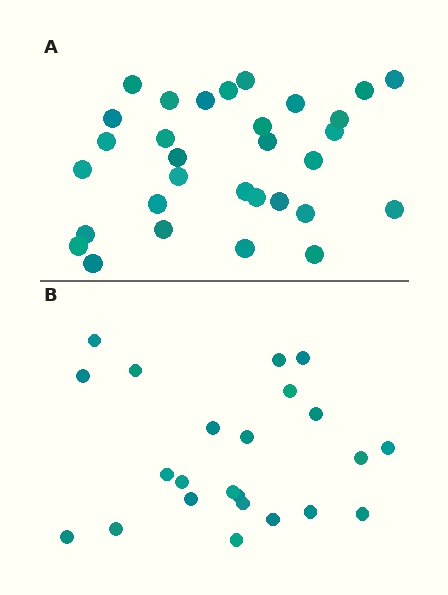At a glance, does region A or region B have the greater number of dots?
Region A (the top region) has more dots.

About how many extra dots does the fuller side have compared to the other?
Region A has roughly 8 or so more dots than region B.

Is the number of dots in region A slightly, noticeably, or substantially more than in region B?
Region A has noticeably more, but not dramatically so. The ratio is roughly 1.3 to 1.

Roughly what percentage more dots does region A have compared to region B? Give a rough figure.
About 35% more.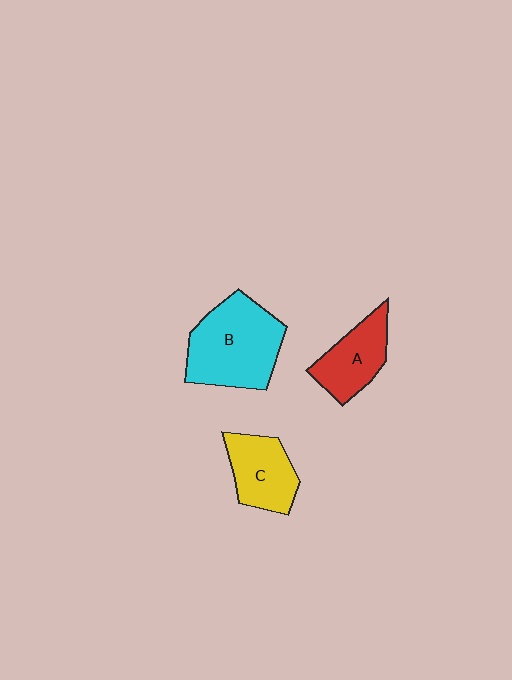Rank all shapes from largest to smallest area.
From largest to smallest: B (cyan), C (yellow), A (red).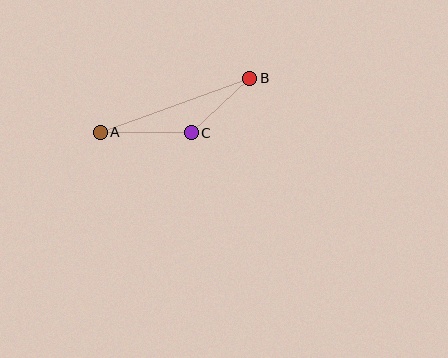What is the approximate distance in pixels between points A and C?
The distance between A and C is approximately 91 pixels.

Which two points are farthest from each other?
Points A and B are farthest from each other.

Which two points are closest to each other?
Points B and C are closest to each other.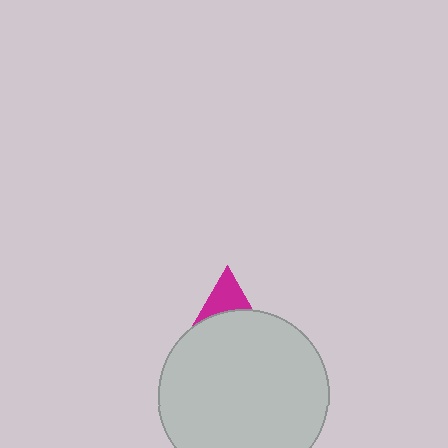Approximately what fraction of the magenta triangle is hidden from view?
Roughly 68% of the magenta triangle is hidden behind the light gray circle.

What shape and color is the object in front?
The object in front is a light gray circle.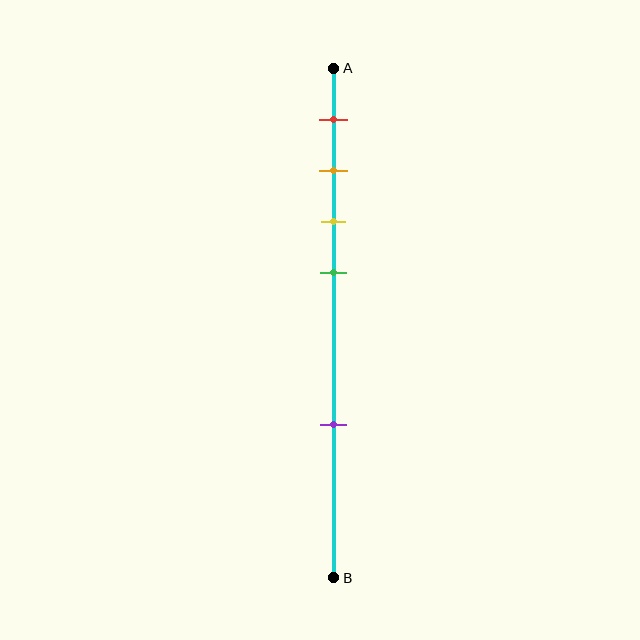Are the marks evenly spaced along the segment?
No, the marks are not evenly spaced.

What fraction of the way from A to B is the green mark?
The green mark is approximately 40% (0.4) of the way from A to B.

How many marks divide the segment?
There are 5 marks dividing the segment.